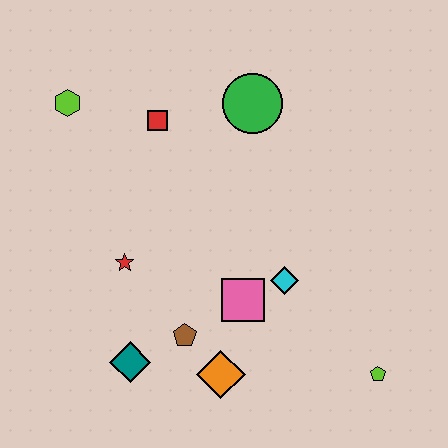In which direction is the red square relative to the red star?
The red square is above the red star.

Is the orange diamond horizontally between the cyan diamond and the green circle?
No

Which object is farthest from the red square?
The lime pentagon is farthest from the red square.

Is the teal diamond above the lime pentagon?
Yes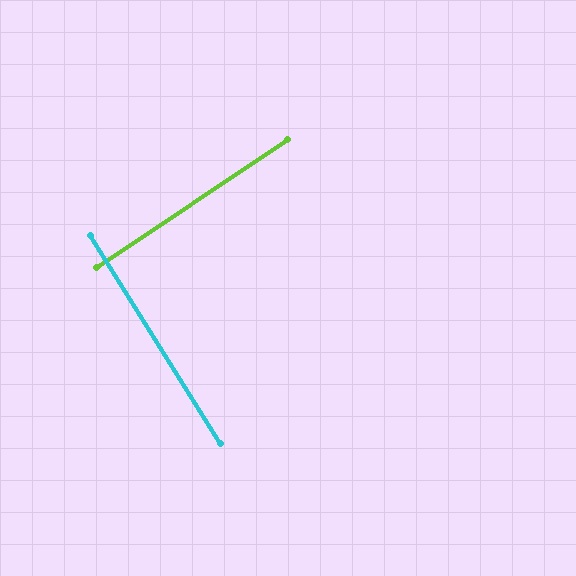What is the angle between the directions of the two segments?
Approximately 88 degrees.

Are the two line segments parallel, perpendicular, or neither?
Perpendicular — they meet at approximately 88°.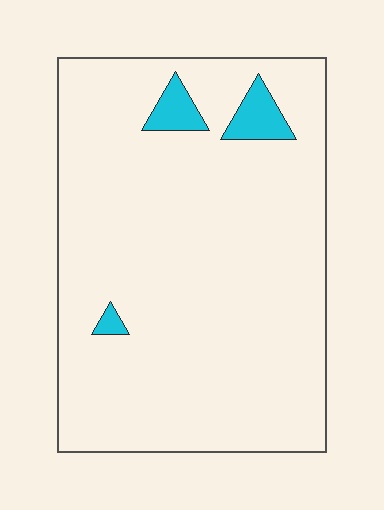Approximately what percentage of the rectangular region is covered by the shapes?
Approximately 5%.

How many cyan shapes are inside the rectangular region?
3.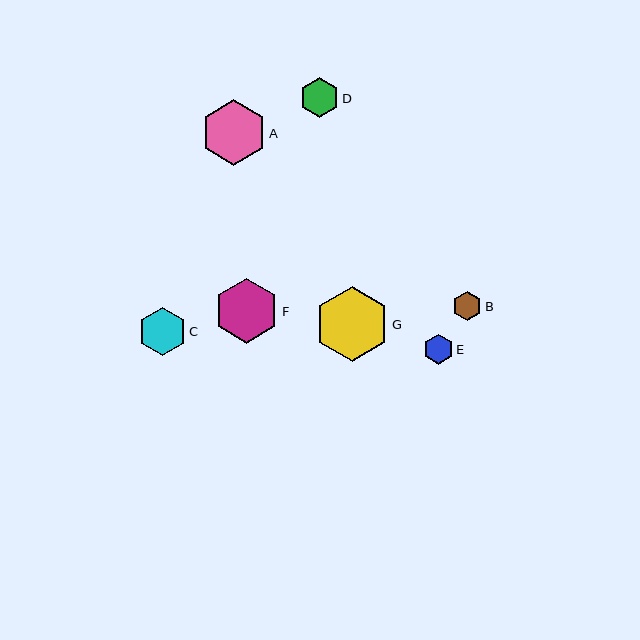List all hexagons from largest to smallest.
From largest to smallest: G, A, F, C, D, E, B.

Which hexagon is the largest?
Hexagon G is the largest with a size of approximately 74 pixels.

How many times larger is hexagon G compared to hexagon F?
Hexagon G is approximately 1.2 times the size of hexagon F.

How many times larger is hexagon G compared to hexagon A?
Hexagon G is approximately 1.1 times the size of hexagon A.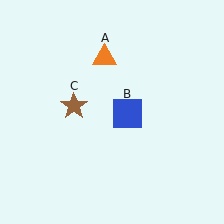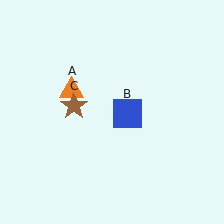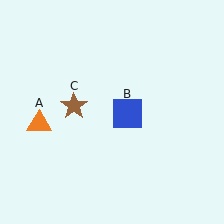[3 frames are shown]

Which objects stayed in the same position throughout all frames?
Blue square (object B) and brown star (object C) remained stationary.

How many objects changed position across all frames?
1 object changed position: orange triangle (object A).